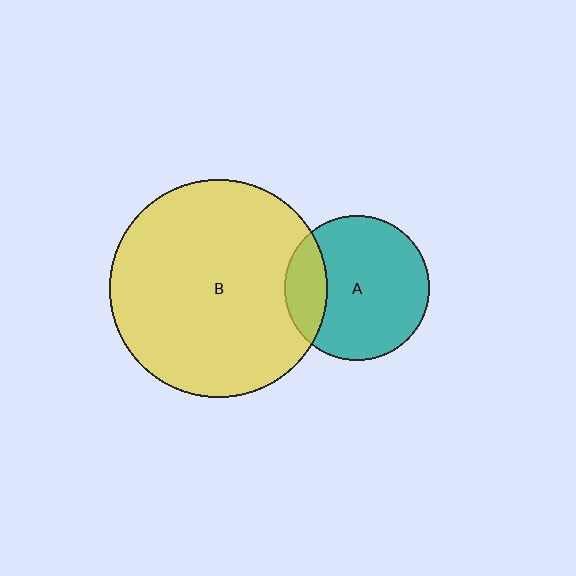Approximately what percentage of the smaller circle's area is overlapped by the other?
Approximately 20%.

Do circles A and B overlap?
Yes.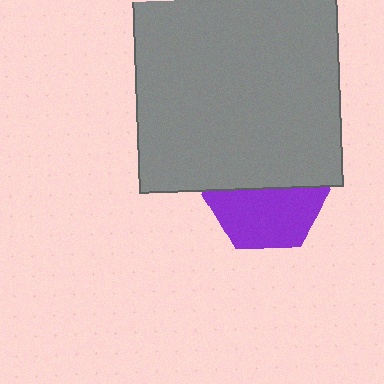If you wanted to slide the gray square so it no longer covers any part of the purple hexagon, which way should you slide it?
Slide it up — that is the most direct way to separate the two shapes.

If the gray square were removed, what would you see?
You would see the complete purple hexagon.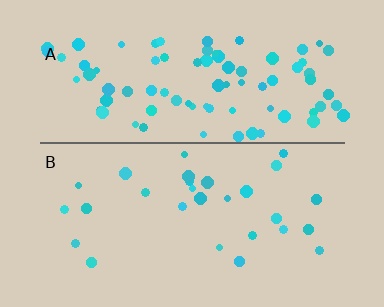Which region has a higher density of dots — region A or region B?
A (the top).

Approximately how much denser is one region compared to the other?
Approximately 3.0× — region A over region B.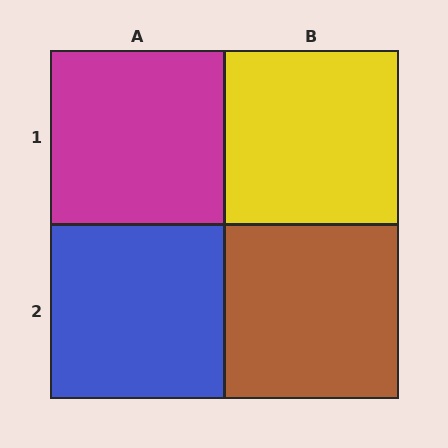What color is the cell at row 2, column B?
Brown.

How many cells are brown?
1 cell is brown.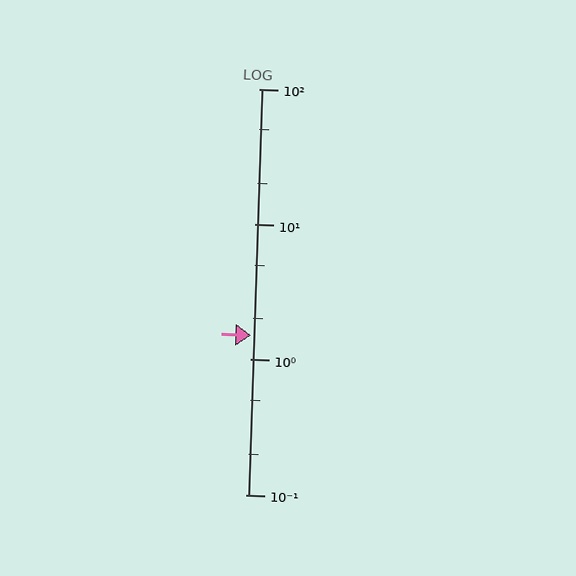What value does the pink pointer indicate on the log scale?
The pointer indicates approximately 1.5.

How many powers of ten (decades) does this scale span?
The scale spans 3 decades, from 0.1 to 100.